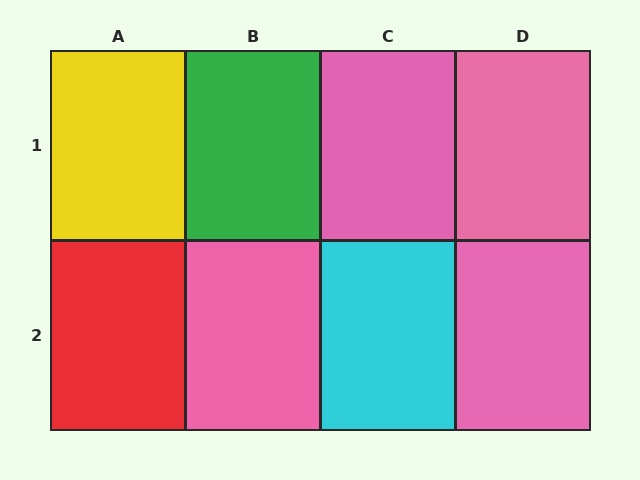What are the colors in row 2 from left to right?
Red, pink, cyan, pink.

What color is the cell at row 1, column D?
Pink.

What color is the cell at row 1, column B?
Green.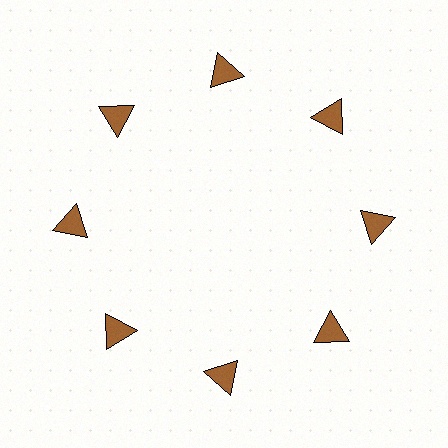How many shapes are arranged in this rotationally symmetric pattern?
There are 8 shapes, arranged in 8 groups of 1.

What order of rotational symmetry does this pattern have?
This pattern has 8-fold rotational symmetry.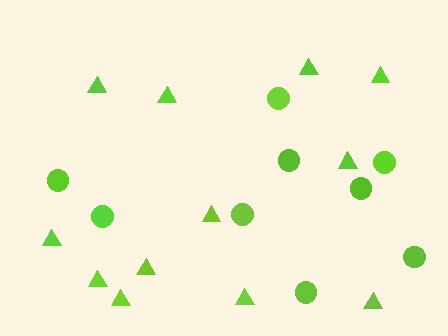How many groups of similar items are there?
There are 2 groups: one group of triangles (12) and one group of circles (9).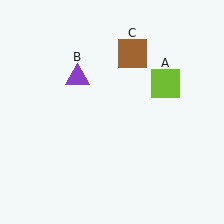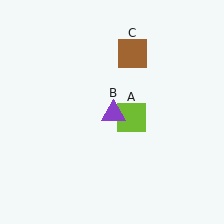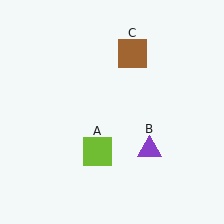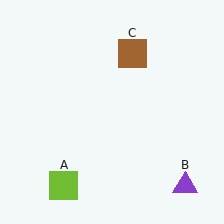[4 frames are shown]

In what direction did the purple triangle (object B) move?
The purple triangle (object B) moved down and to the right.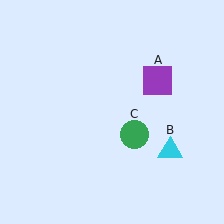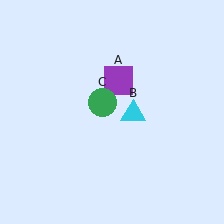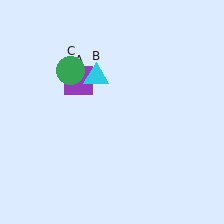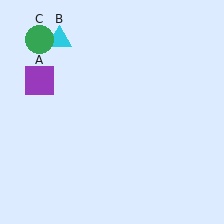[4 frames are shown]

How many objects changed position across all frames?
3 objects changed position: purple square (object A), cyan triangle (object B), green circle (object C).